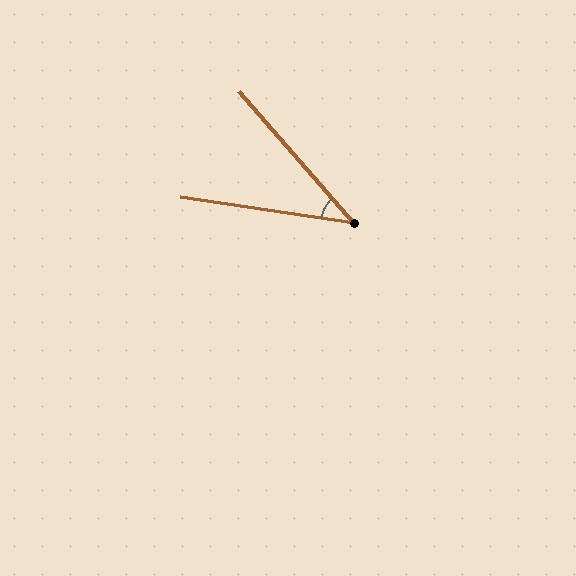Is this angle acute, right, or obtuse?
It is acute.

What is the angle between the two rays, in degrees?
Approximately 40 degrees.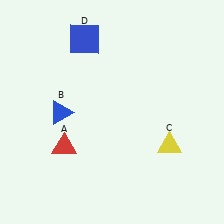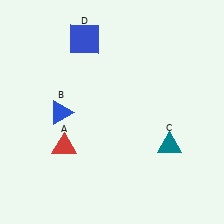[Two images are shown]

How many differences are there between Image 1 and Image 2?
There is 1 difference between the two images.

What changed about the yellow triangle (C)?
In Image 1, C is yellow. In Image 2, it changed to teal.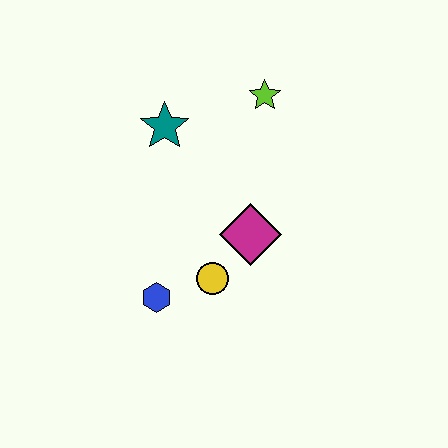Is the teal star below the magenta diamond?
No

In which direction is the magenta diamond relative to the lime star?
The magenta diamond is below the lime star.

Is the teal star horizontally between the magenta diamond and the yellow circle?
No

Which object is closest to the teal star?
The lime star is closest to the teal star.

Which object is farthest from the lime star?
The blue hexagon is farthest from the lime star.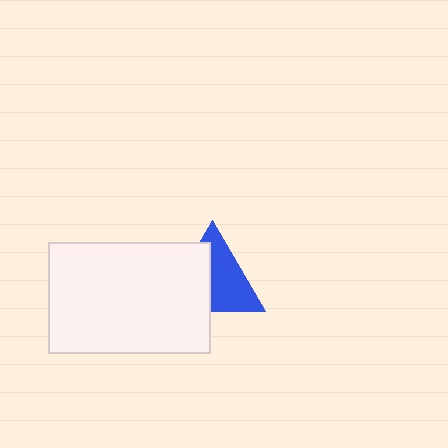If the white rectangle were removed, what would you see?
You would see the complete blue triangle.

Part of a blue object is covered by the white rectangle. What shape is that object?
It is a triangle.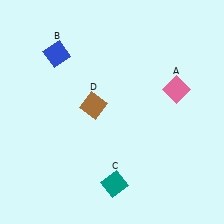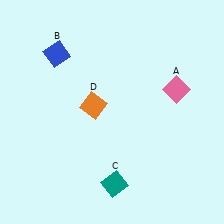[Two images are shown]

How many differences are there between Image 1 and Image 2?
There is 1 difference between the two images.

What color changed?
The diamond (D) changed from brown in Image 1 to orange in Image 2.